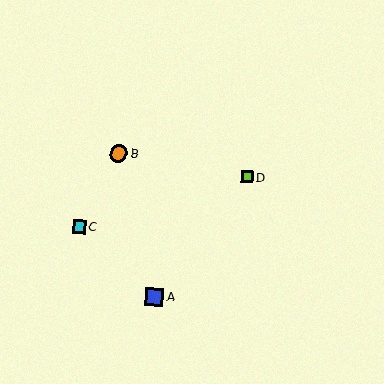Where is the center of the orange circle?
The center of the orange circle is at (118, 153).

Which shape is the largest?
The blue square (labeled A) is the largest.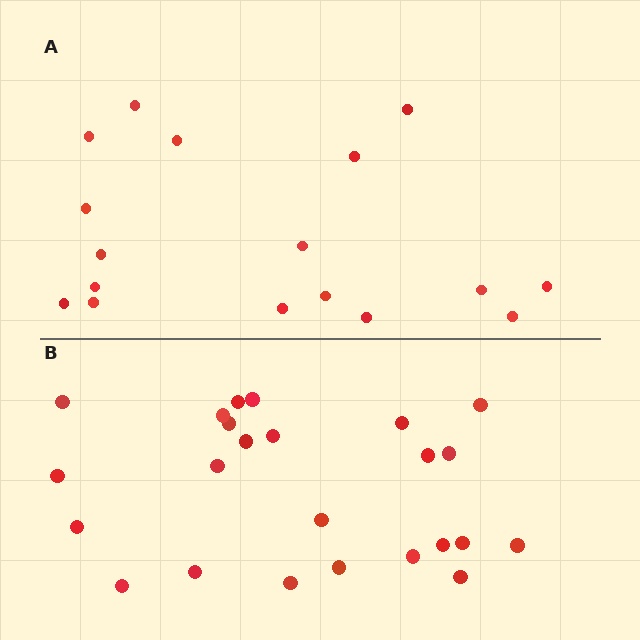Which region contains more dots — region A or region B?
Region B (the bottom region) has more dots.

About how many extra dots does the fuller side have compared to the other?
Region B has roughly 8 or so more dots than region A.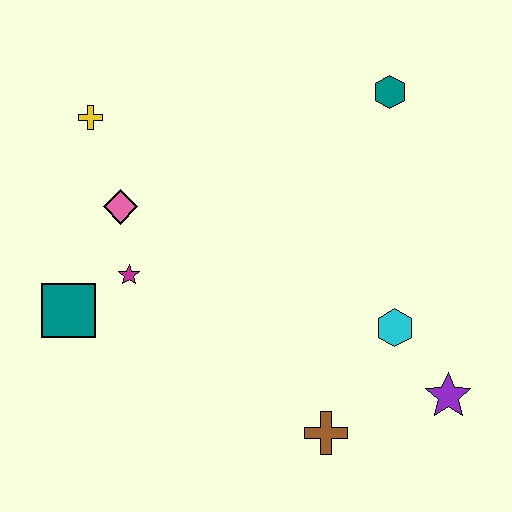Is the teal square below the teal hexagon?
Yes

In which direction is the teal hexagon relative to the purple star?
The teal hexagon is above the purple star.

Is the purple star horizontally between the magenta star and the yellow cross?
No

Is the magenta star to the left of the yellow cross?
No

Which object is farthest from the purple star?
The yellow cross is farthest from the purple star.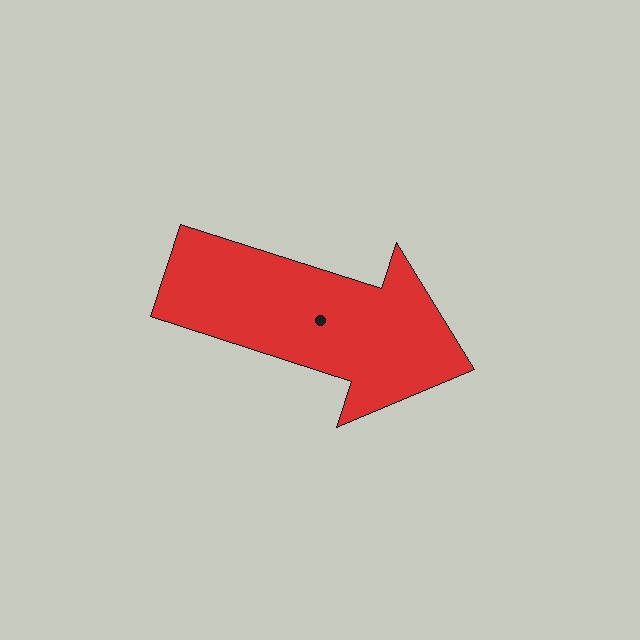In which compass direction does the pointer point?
East.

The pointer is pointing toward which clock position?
Roughly 4 o'clock.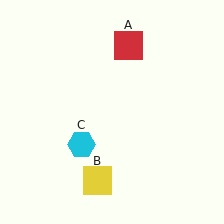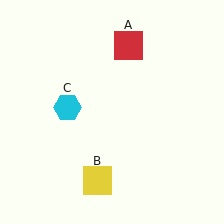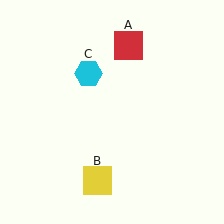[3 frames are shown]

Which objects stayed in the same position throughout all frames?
Red square (object A) and yellow square (object B) remained stationary.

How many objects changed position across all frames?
1 object changed position: cyan hexagon (object C).